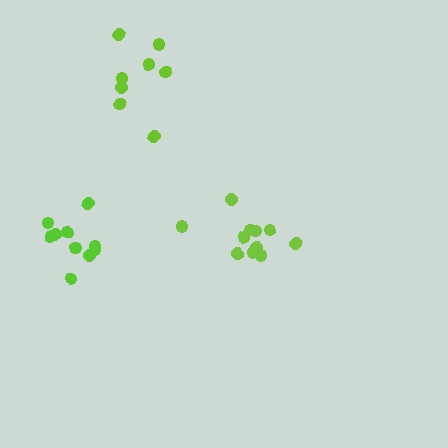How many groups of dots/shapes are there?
There are 3 groups.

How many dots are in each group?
Group 1: 10 dots, Group 2: 11 dots, Group 3: 8 dots (29 total).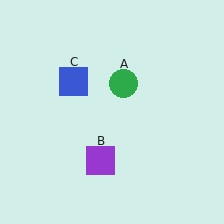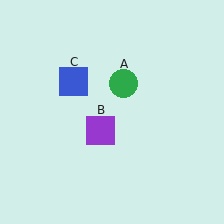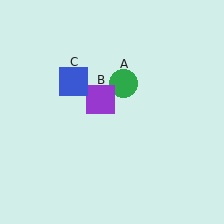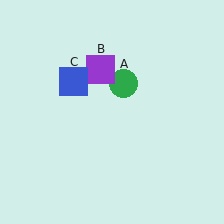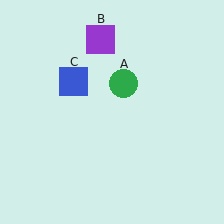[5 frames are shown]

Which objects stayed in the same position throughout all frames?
Green circle (object A) and blue square (object C) remained stationary.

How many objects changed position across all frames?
1 object changed position: purple square (object B).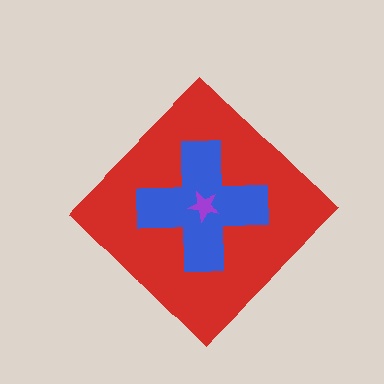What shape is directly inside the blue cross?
The purple star.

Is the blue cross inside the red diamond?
Yes.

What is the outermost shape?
The red diamond.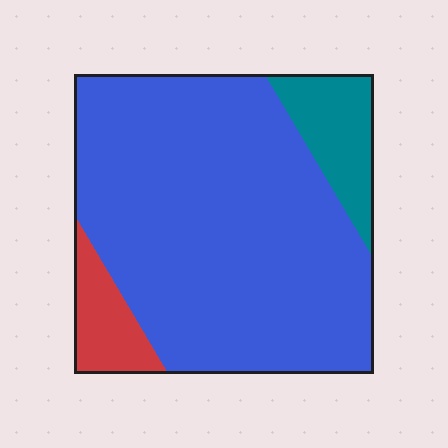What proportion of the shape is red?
Red takes up about one tenth (1/10) of the shape.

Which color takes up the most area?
Blue, at roughly 80%.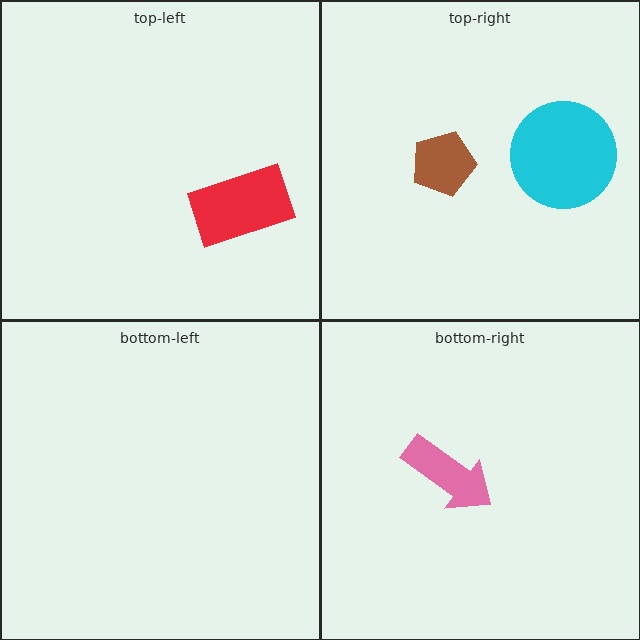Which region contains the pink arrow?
The bottom-right region.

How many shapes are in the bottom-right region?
1.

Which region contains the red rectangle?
The top-left region.